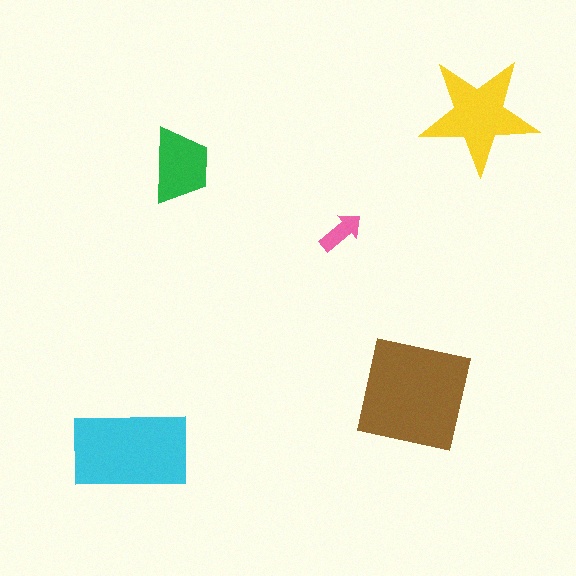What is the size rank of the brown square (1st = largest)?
1st.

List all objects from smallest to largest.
The pink arrow, the green trapezoid, the yellow star, the cyan rectangle, the brown square.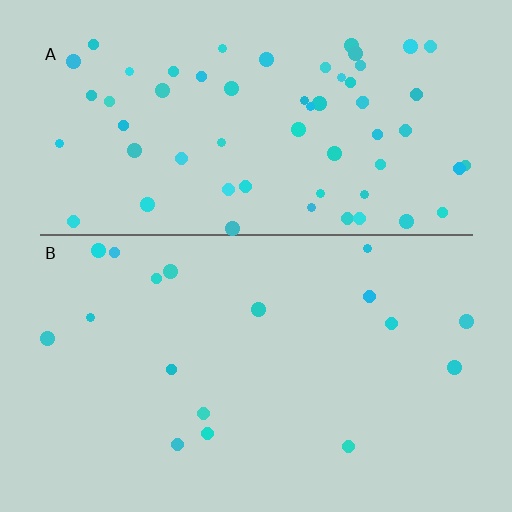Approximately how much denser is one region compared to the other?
Approximately 3.5× — region A over region B.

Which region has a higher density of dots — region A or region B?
A (the top).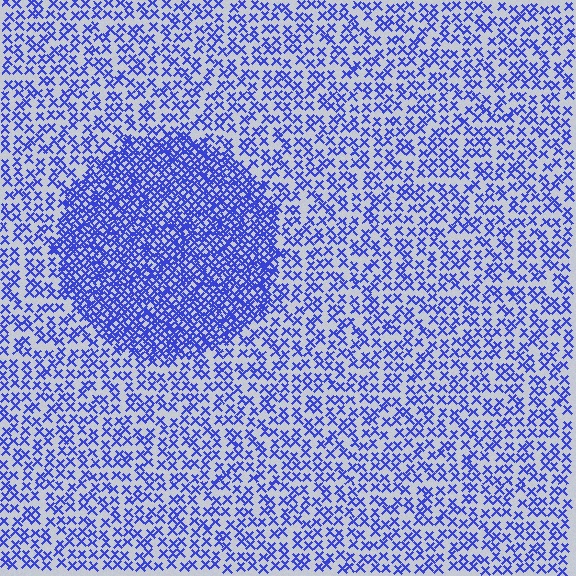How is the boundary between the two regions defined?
The boundary is defined by a change in element density (approximately 2.4x ratio). All elements are the same color, size, and shape.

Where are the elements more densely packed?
The elements are more densely packed inside the circle boundary.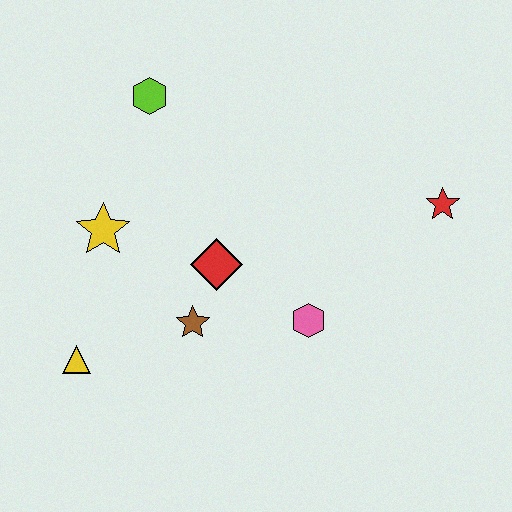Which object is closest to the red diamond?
The brown star is closest to the red diamond.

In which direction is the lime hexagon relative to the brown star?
The lime hexagon is above the brown star.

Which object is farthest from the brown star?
The red star is farthest from the brown star.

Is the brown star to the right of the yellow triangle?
Yes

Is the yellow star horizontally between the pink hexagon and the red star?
No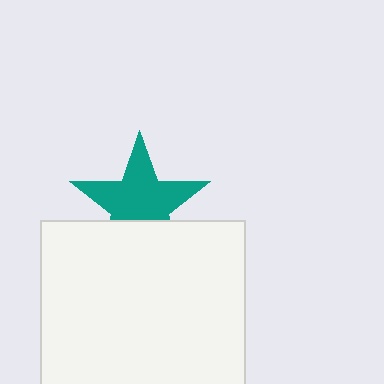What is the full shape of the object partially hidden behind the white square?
The partially hidden object is a teal star.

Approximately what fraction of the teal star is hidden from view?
Roughly 32% of the teal star is hidden behind the white square.